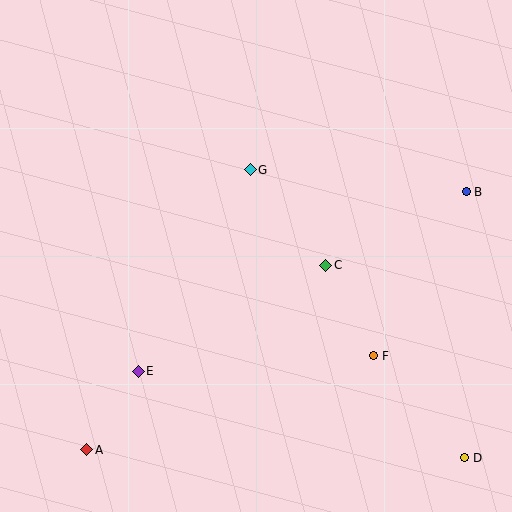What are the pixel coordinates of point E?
Point E is at (138, 371).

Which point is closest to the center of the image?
Point C at (326, 265) is closest to the center.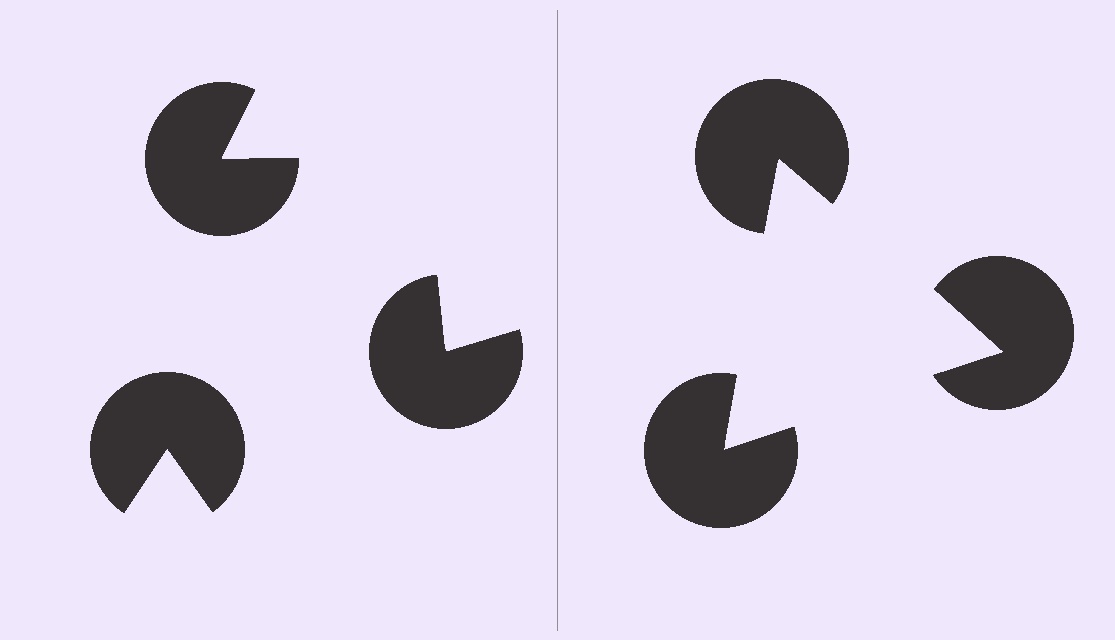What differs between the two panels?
The pac-man discs are positioned identically on both sides; only the wedge orientations differ. On the right they align to a triangle; on the left they are misaligned.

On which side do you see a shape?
An illusory triangle appears on the right side. On the left side the wedge cuts are rotated, so no coherent shape forms.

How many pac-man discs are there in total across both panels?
6 — 3 on each side.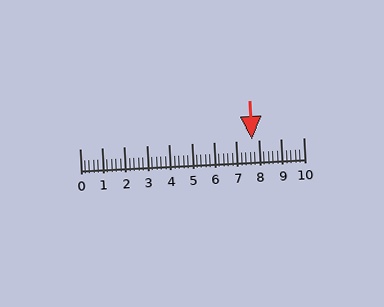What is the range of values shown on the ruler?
The ruler shows values from 0 to 10.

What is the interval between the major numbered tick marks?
The major tick marks are spaced 1 units apart.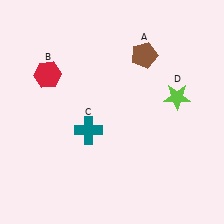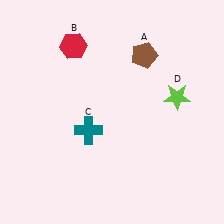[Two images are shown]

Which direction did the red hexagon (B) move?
The red hexagon (B) moved up.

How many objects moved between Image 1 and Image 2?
1 object moved between the two images.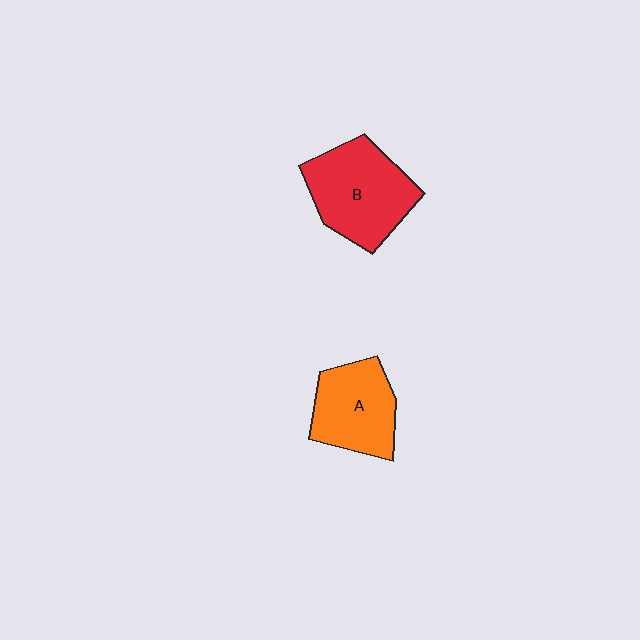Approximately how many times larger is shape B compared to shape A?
Approximately 1.3 times.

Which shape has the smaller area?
Shape A (orange).